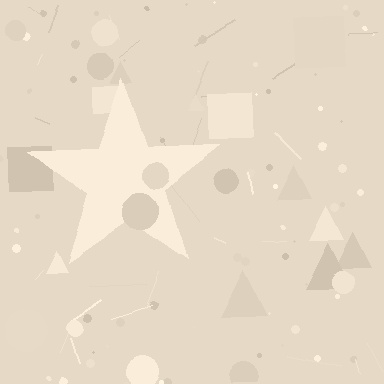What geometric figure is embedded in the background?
A star is embedded in the background.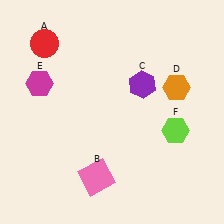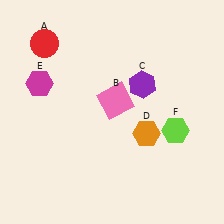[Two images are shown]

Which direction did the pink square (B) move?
The pink square (B) moved up.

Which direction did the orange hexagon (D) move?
The orange hexagon (D) moved down.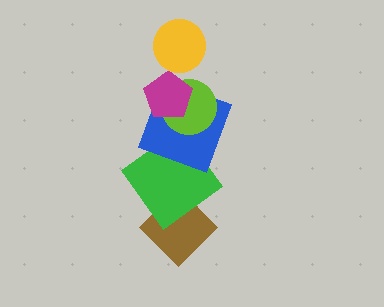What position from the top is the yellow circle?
The yellow circle is 1st from the top.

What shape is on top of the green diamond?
The blue square is on top of the green diamond.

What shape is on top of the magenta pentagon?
The yellow circle is on top of the magenta pentagon.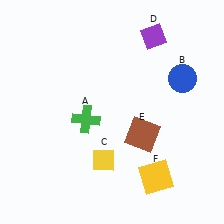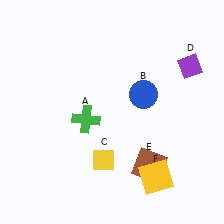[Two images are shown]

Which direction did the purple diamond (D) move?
The purple diamond (D) moved right.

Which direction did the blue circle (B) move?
The blue circle (B) moved left.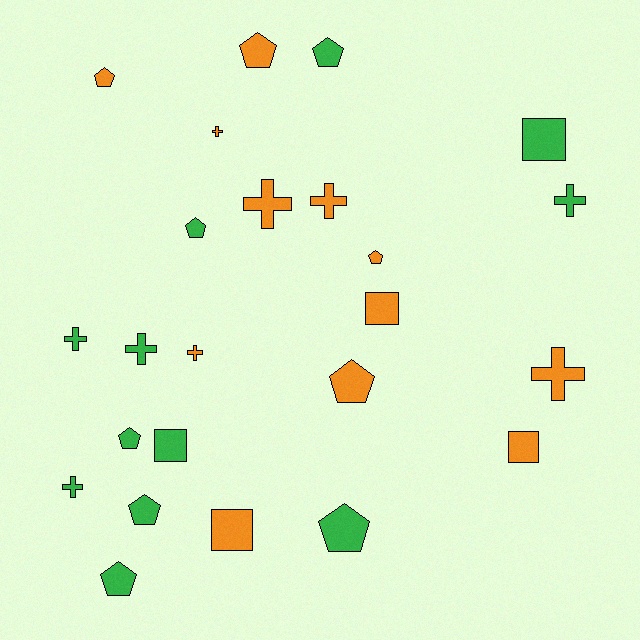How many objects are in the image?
There are 24 objects.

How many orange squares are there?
There are 3 orange squares.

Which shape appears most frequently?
Pentagon, with 10 objects.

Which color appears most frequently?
Green, with 12 objects.